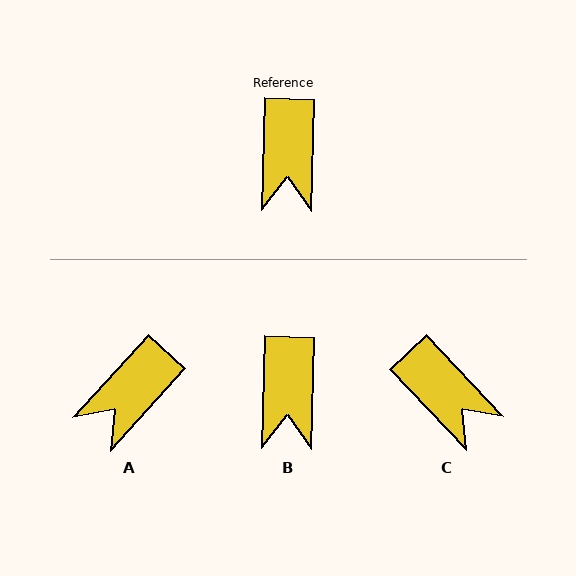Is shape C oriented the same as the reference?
No, it is off by about 45 degrees.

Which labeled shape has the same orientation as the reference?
B.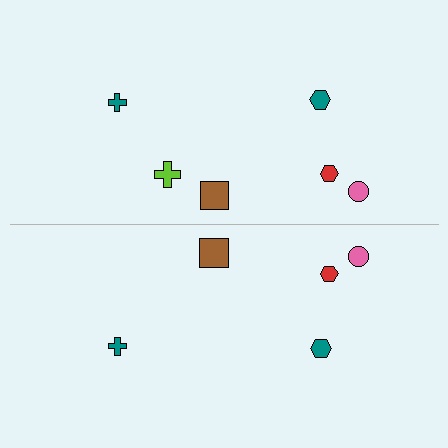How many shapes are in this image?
There are 11 shapes in this image.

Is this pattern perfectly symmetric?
No, the pattern is not perfectly symmetric. A lime cross is missing from the bottom side.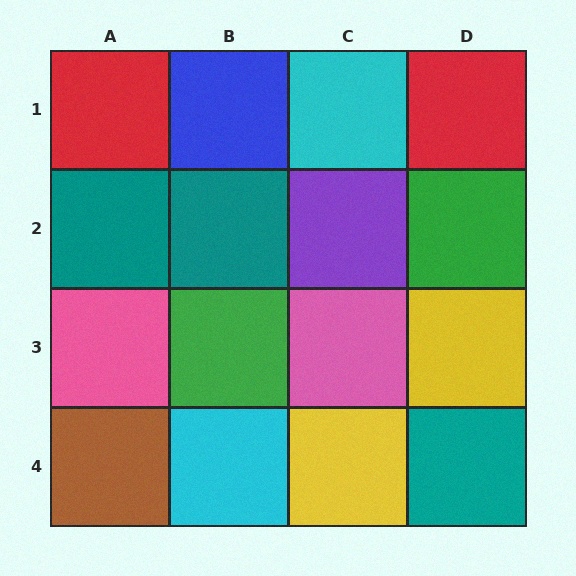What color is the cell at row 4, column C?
Yellow.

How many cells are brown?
1 cell is brown.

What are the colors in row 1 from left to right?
Red, blue, cyan, red.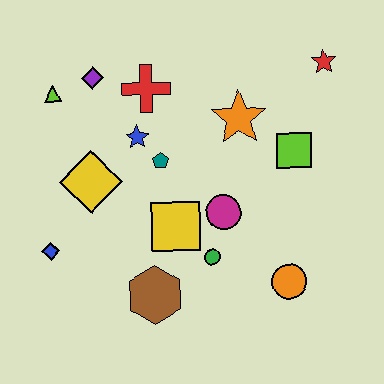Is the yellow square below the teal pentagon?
Yes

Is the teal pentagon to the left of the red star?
Yes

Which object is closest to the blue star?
The teal pentagon is closest to the blue star.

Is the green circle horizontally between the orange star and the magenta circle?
No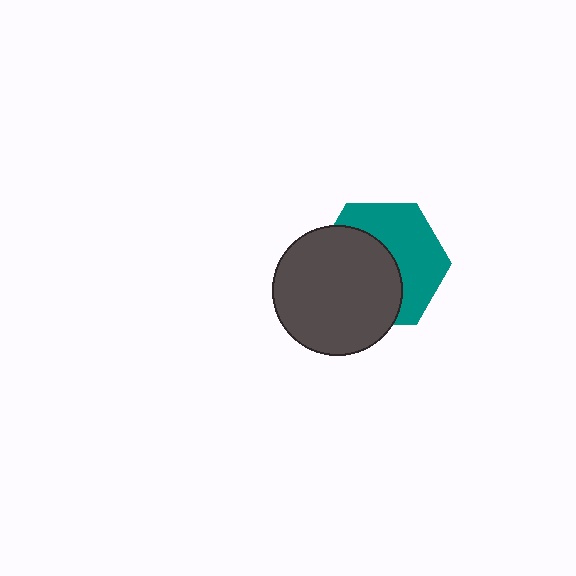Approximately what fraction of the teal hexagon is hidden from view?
Roughly 52% of the teal hexagon is hidden behind the dark gray circle.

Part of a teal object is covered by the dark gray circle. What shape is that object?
It is a hexagon.